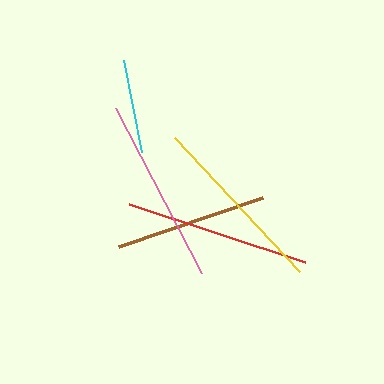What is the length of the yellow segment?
The yellow segment is approximately 183 pixels long.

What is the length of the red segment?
The red segment is approximately 185 pixels long.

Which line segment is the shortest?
The cyan line is the shortest at approximately 94 pixels.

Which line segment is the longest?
The pink line is the longest at approximately 186 pixels.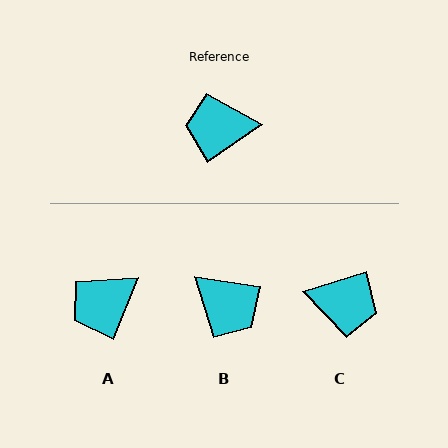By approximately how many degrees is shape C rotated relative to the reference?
Approximately 163 degrees counter-clockwise.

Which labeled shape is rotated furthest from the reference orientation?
C, about 163 degrees away.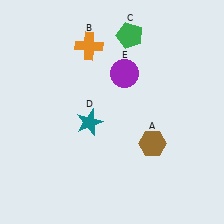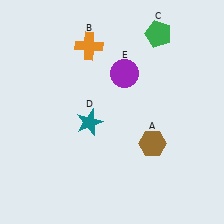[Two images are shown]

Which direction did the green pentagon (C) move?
The green pentagon (C) moved right.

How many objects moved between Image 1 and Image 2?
1 object moved between the two images.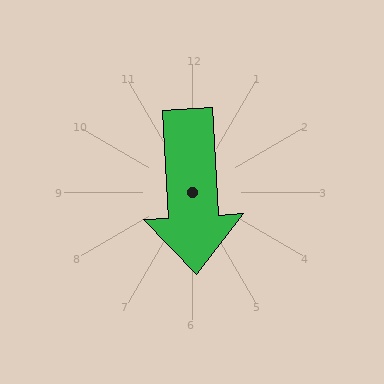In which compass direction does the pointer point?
South.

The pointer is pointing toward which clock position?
Roughly 6 o'clock.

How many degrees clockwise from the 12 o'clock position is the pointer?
Approximately 177 degrees.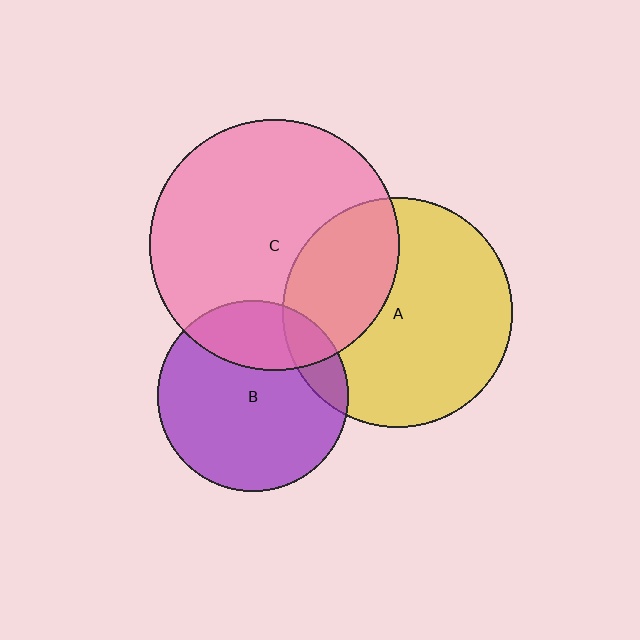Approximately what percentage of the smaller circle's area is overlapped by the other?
Approximately 25%.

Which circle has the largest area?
Circle C (pink).